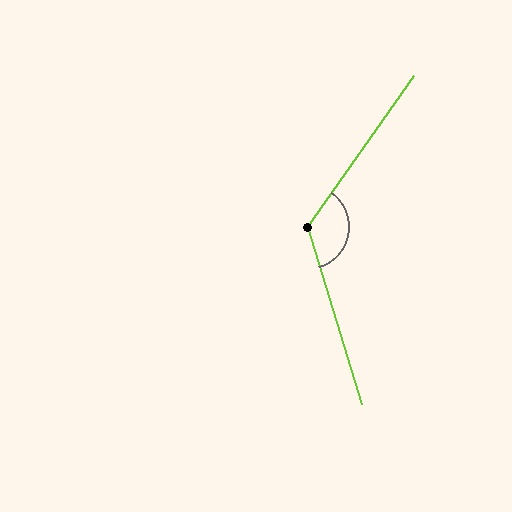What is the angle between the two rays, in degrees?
Approximately 127 degrees.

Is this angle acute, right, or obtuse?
It is obtuse.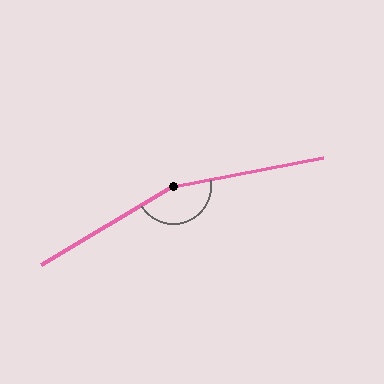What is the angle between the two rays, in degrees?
Approximately 159 degrees.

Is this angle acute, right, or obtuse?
It is obtuse.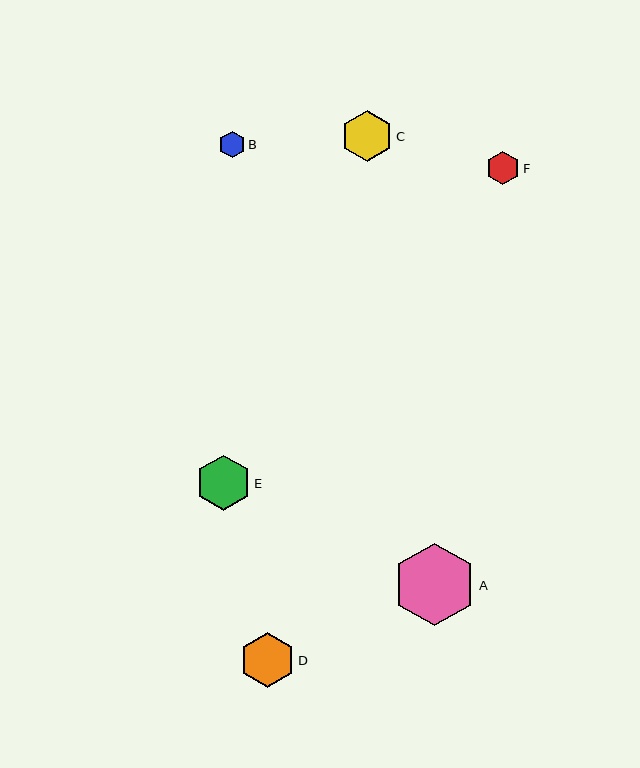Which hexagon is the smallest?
Hexagon B is the smallest with a size of approximately 26 pixels.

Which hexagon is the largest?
Hexagon A is the largest with a size of approximately 83 pixels.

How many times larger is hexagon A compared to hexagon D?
Hexagon A is approximately 1.5 times the size of hexagon D.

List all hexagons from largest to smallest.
From largest to smallest: A, E, D, C, F, B.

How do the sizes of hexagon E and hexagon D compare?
Hexagon E and hexagon D are approximately the same size.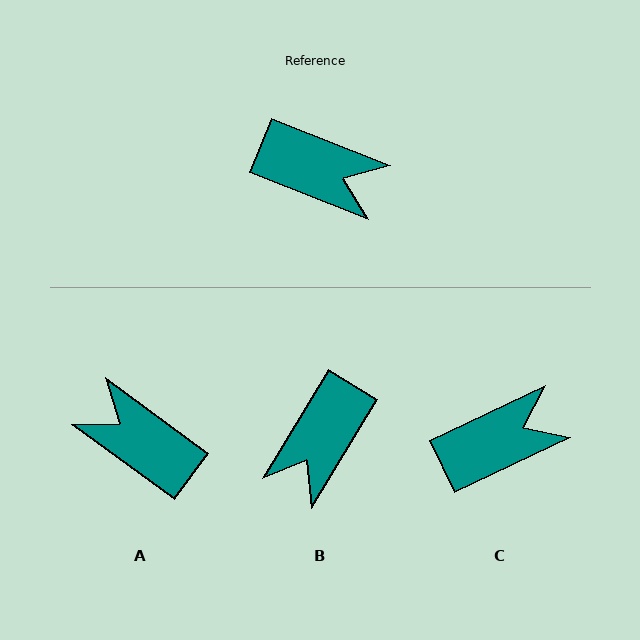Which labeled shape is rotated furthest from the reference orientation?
A, about 165 degrees away.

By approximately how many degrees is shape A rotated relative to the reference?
Approximately 165 degrees counter-clockwise.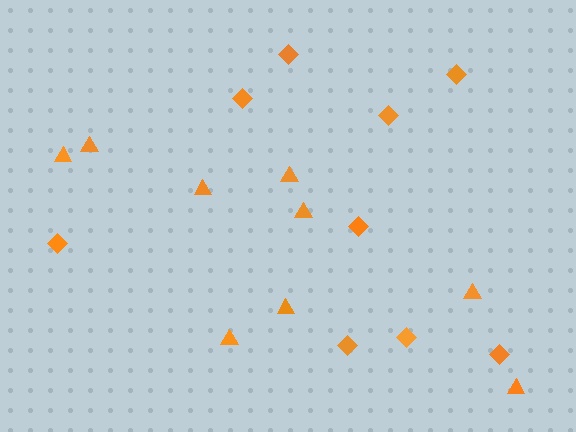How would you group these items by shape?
There are 2 groups: one group of diamonds (9) and one group of triangles (9).